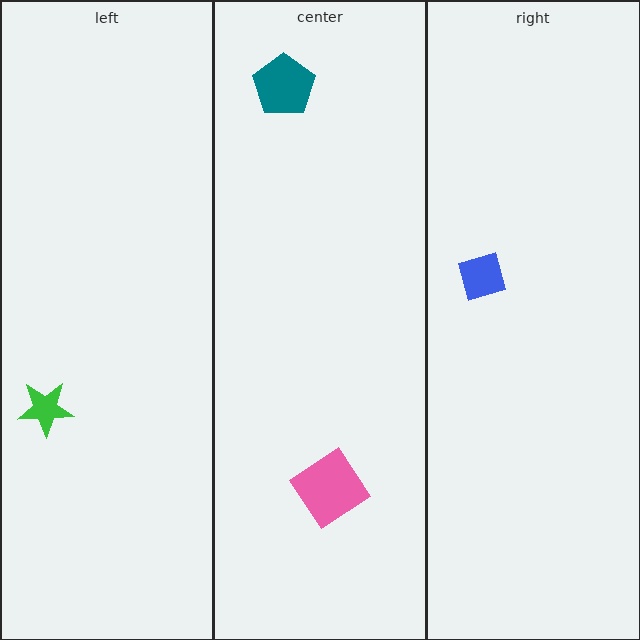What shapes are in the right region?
The blue diamond.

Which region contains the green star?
The left region.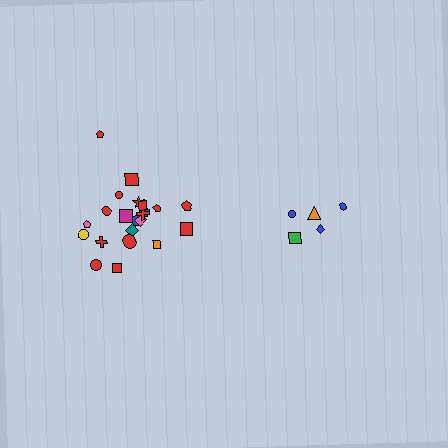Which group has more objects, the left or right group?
The left group.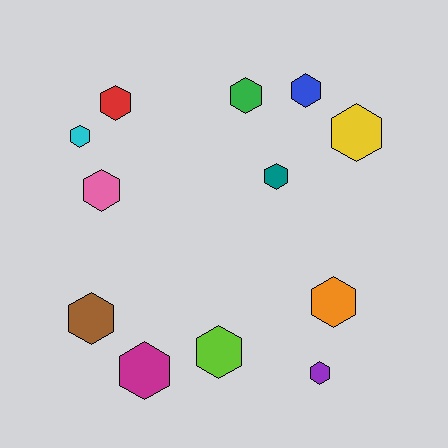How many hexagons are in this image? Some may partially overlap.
There are 12 hexagons.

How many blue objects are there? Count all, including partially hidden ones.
There is 1 blue object.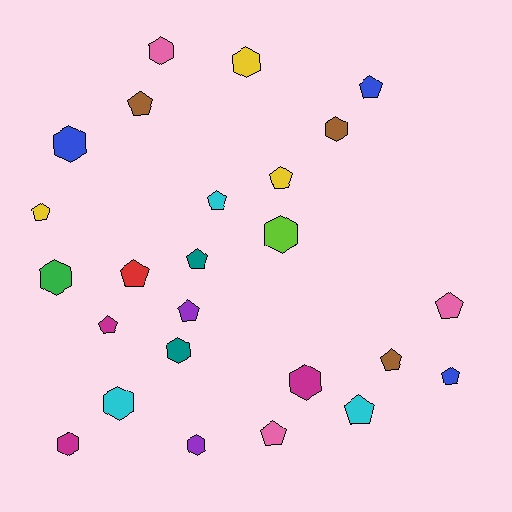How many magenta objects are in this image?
There are 3 magenta objects.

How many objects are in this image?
There are 25 objects.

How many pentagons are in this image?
There are 14 pentagons.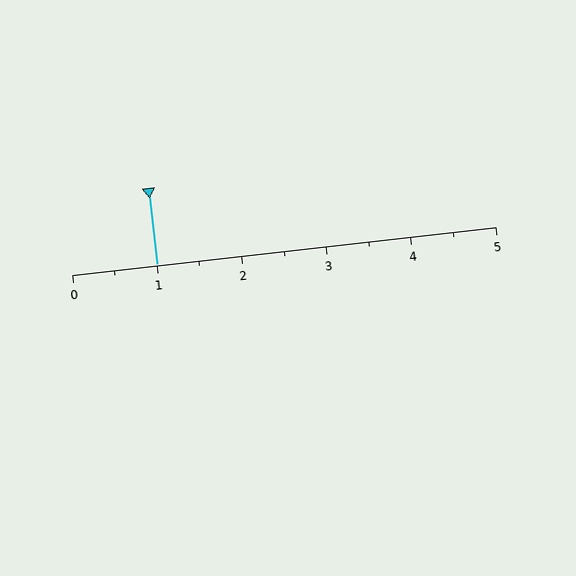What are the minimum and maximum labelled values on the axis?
The axis runs from 0 to 5.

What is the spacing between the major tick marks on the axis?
The major ticks are spaced 1 apart.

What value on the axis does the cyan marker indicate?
The marker indicates approximately 1.